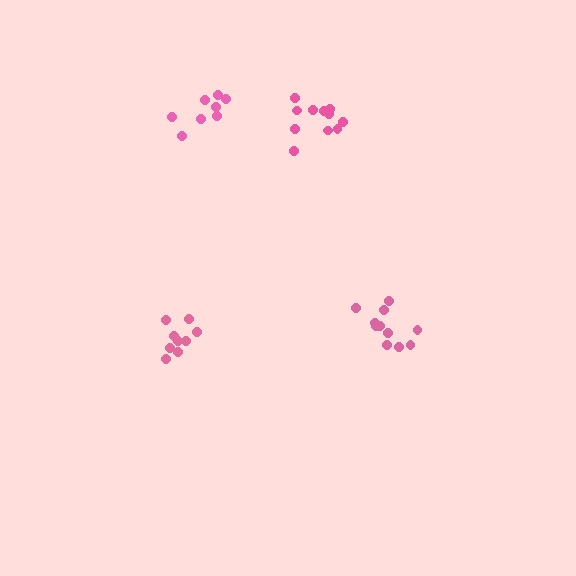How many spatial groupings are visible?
There are 4 spatial groupings.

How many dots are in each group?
Group 1: 11 dots, Group 2: 9 dots, Group 3: 8 dots, Group 4: 11 dots (39 total).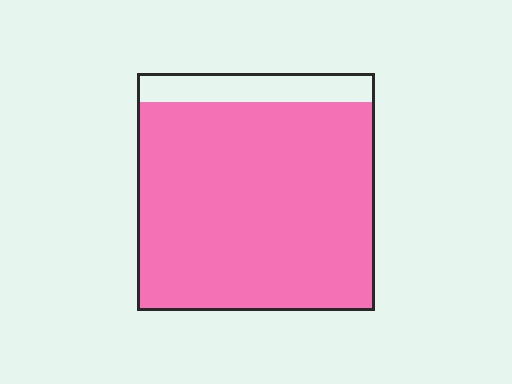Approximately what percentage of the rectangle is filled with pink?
Approximately 90%.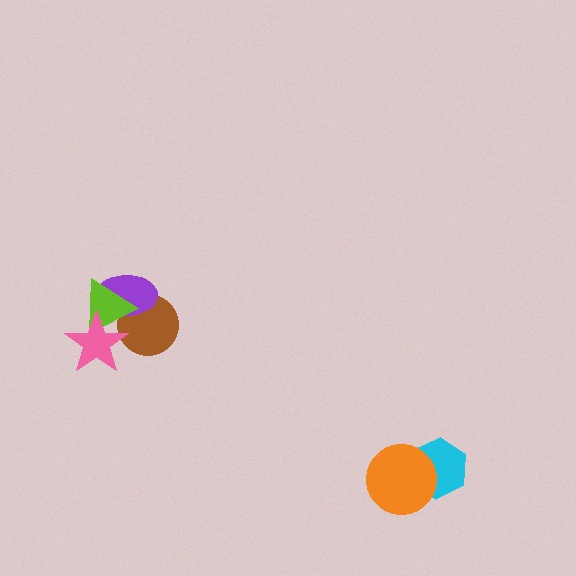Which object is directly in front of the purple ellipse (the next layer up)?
The lime triangle is directly in front of the purple ellipse.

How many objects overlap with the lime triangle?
3 objects overlap with the lime triangle.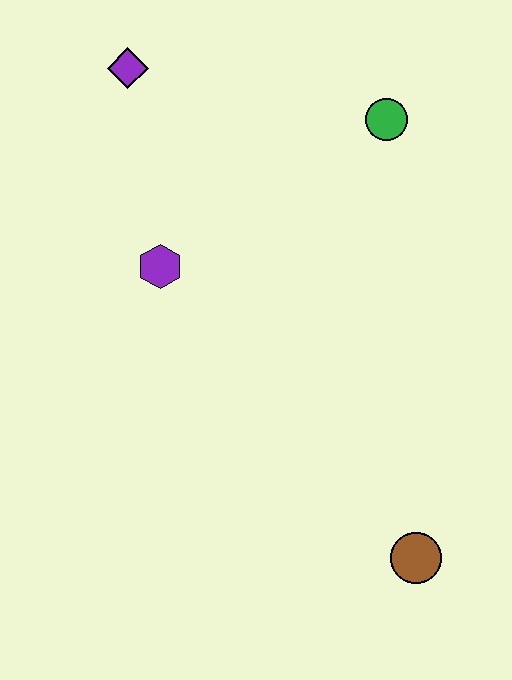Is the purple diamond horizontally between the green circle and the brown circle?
No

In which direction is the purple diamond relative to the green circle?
The purple diamond is to the left of the green circle.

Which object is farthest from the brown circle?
The purple diamond is farthest from the brown circle.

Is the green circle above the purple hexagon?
Yes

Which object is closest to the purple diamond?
The purple hexagon is closest to the purple diamond.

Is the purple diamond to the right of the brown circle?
No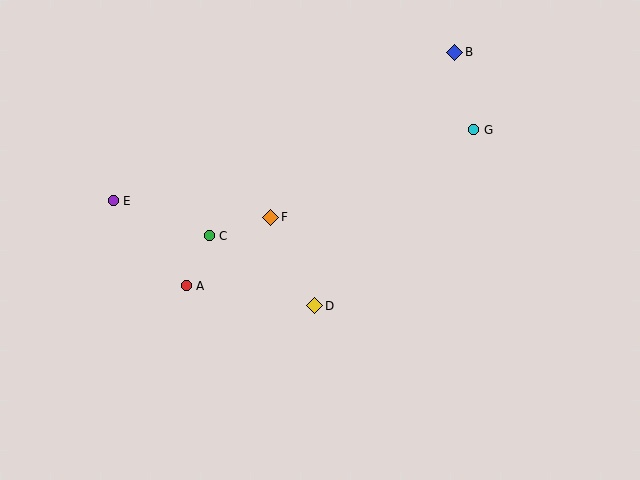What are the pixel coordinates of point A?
Point A is at (186, 286).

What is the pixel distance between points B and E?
The distance between B and E is 372 pixels.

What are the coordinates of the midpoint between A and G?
The midpoint between A and G is at (330, 208).